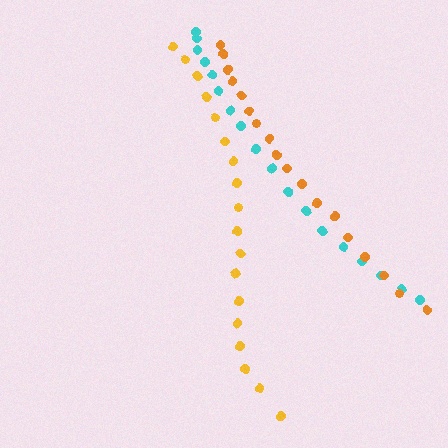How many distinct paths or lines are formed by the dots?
There are 3 distinct paths.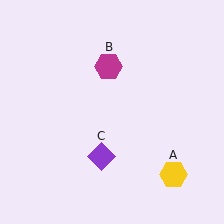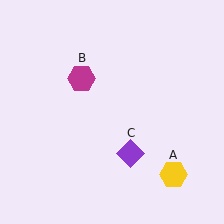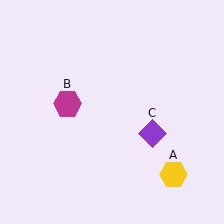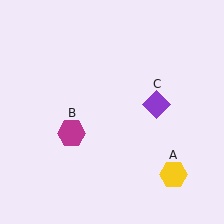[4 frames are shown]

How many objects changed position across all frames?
2 objects changed position: magenta hexagon (object B), purple diamond (object C).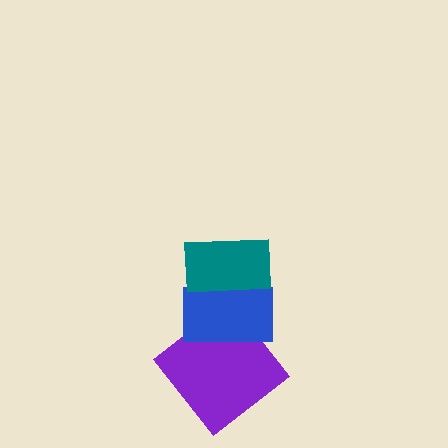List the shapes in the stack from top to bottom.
From top to bottom: the teal rectangle, the blue rectangle, the purple diamond.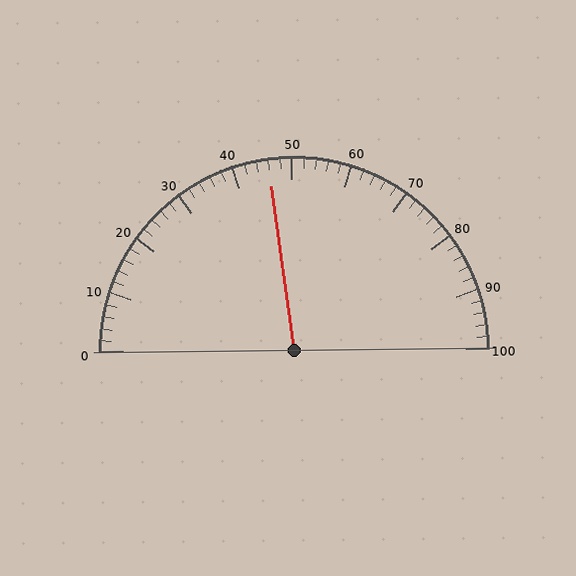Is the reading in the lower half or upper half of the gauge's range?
The reading is in the lower half of the range (0 to 100).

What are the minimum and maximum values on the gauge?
The gauge ranges from 0 to 100.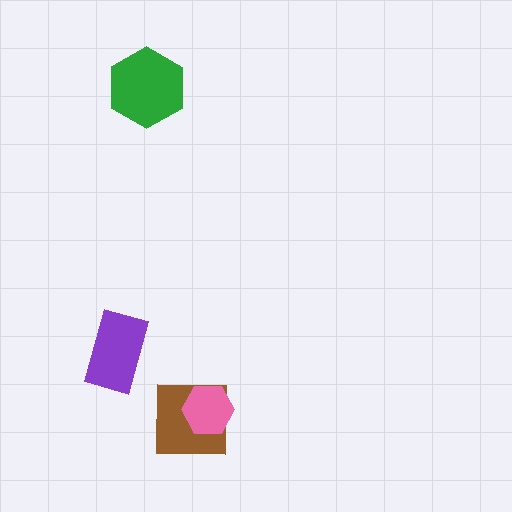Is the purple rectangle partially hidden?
No, no other shape covers it.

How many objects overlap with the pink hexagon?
1 object overlaps with the pink hexagon.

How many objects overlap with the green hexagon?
0 objects overlap with the green hexagon.